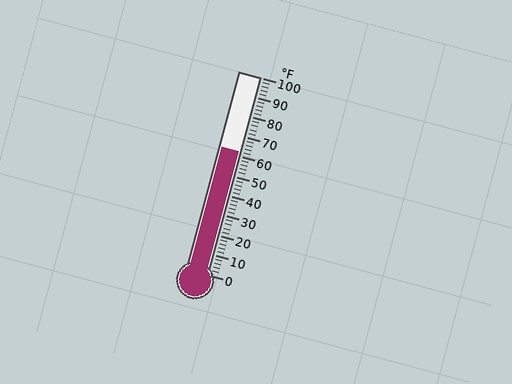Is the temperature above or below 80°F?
The temperature is below 80°F.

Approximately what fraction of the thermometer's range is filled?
The thermometer is filled to approximately 60% of its range.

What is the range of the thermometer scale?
The thermometer scale ranges from 0°F to 100°F.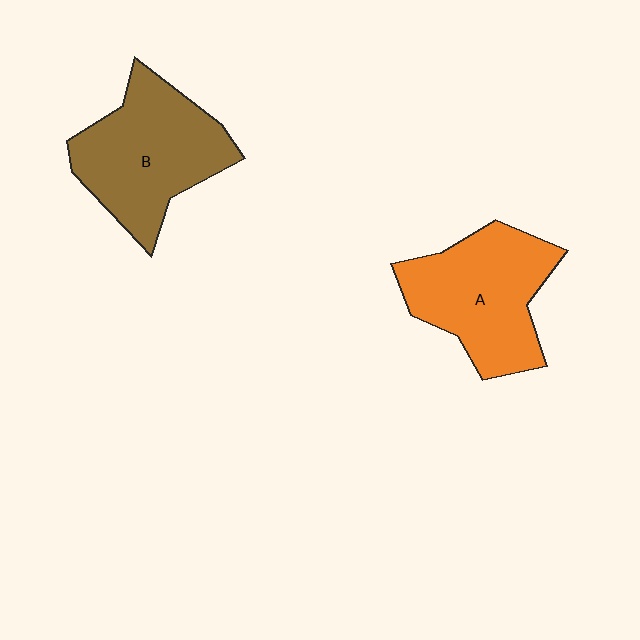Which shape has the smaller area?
Shape A (orange).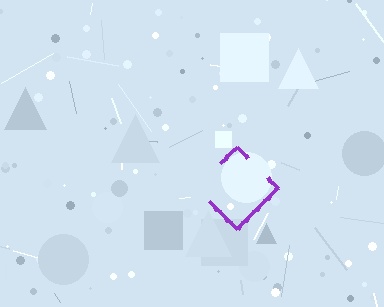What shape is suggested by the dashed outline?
The dashed outline suggests a diamond.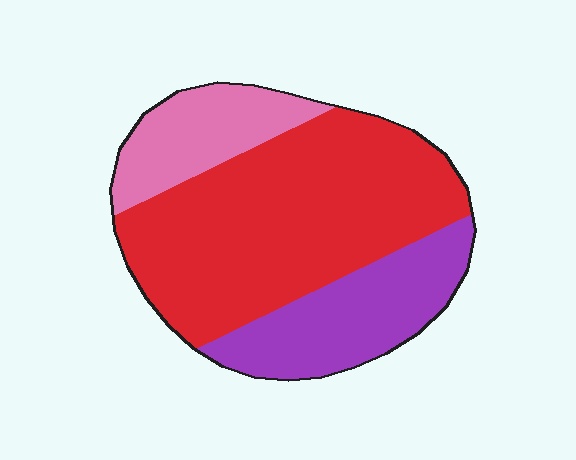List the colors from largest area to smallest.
From largest to smallest: red, purple, pink.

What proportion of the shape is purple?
Purple covers roughly 25% of the shape.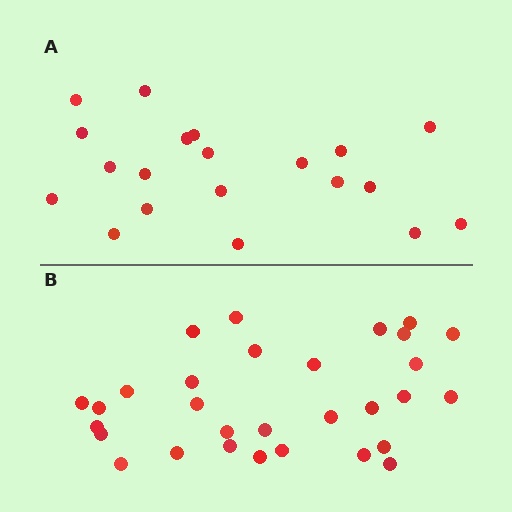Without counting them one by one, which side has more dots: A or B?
Region B (the bottom region) has more dots.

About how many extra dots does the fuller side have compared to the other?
Region B has roughly 10 or so more dots than region A.